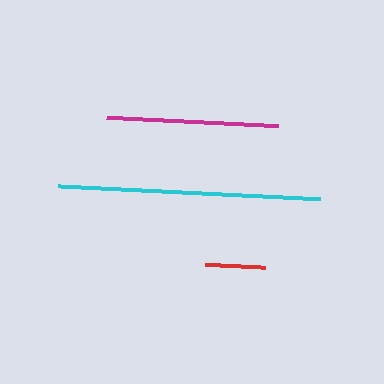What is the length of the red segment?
The red segment is approximately 60 pixels long.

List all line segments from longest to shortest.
From longest to shortest: cyan, magenta, red.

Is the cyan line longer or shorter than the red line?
The cyan line is longer than the red line.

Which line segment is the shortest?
The red line is the shortest at approximately 60 pixels.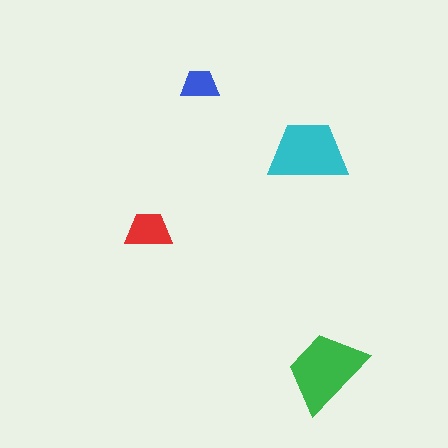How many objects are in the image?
There are 4 objects in the image.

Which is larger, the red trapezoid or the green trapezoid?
The green one.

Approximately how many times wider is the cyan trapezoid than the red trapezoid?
About 1.5 times wider.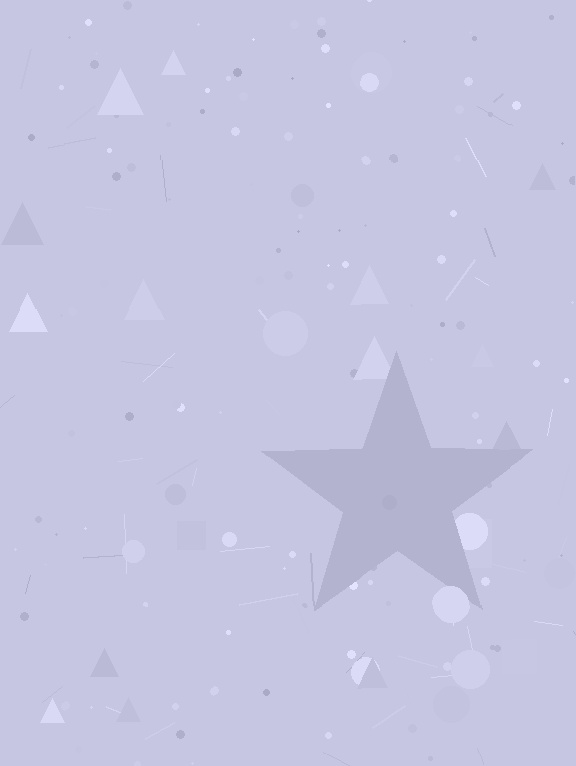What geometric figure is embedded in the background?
A star is embedded in the background.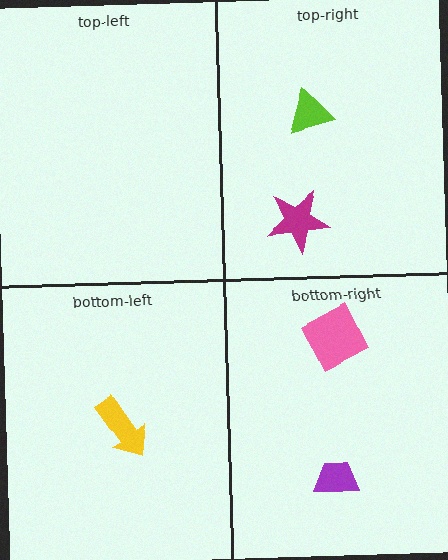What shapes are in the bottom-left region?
The yellow arrow.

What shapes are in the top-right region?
The lime triangle, the magenta star.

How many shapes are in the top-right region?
2.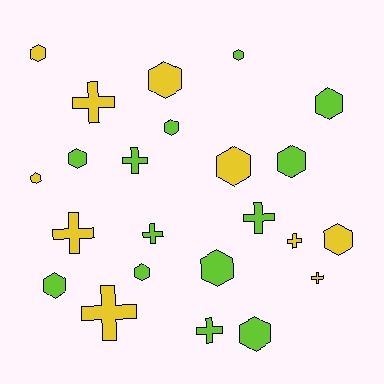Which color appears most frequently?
Lime, with 13 objects.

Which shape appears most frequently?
Hexagon, with 14 objects.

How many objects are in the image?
There are 23 objects.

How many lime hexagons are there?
There are 9 lime hexagons.